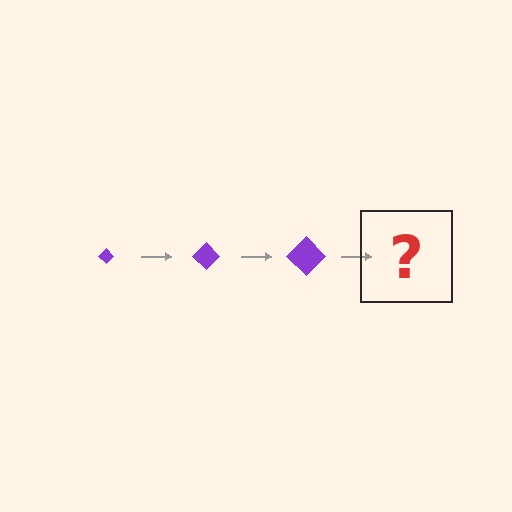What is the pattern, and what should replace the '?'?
The pattern is that the diamond gets progressively larger each step. The '?' should be a purple diamond, larger than the previous one.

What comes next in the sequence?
The next element should be a purple diamond, larger than the previous one.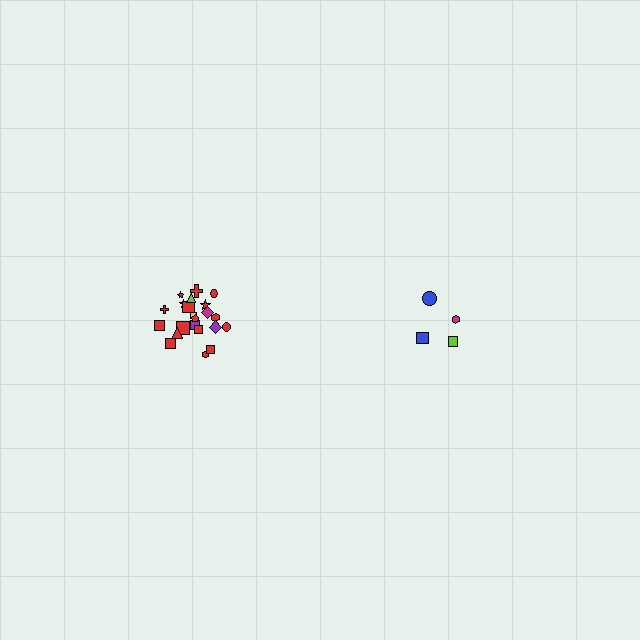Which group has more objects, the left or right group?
The left group.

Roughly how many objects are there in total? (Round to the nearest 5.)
Roughly 25 objects in total.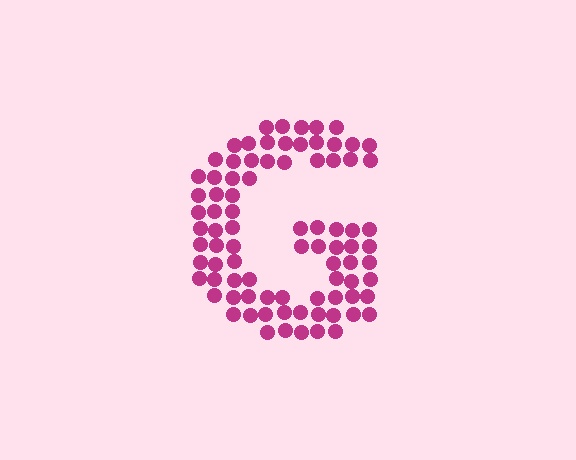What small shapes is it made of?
It is made of small circles.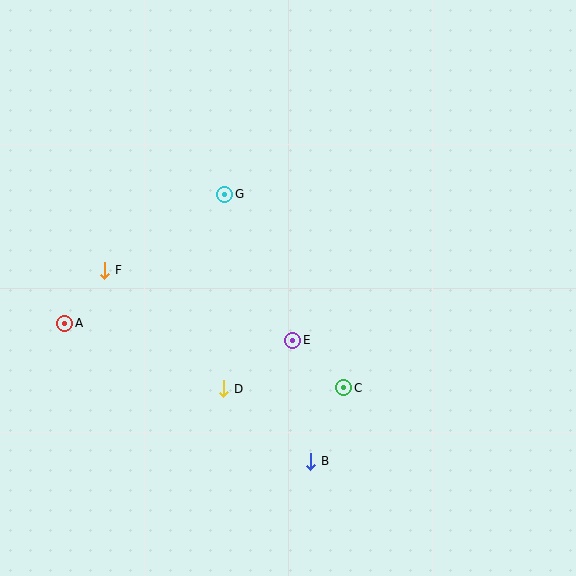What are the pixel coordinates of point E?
Point E is at (293, 340).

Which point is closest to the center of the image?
Point E at (293, 340) is closest to the center.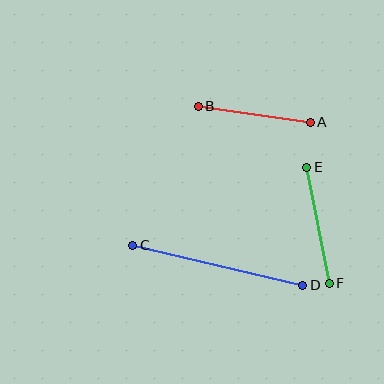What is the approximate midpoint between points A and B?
The midpoint is at approximately (254, 114) pixels.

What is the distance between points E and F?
The distance is approximately 118 pixels.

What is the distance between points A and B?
The distance is approximately 113 pixels.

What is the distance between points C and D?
The distance is approximately 174 pixels.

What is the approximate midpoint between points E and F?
The midpoint is at approximately (318, 225) pixels.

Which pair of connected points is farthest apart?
Points C and D are farthest apart.